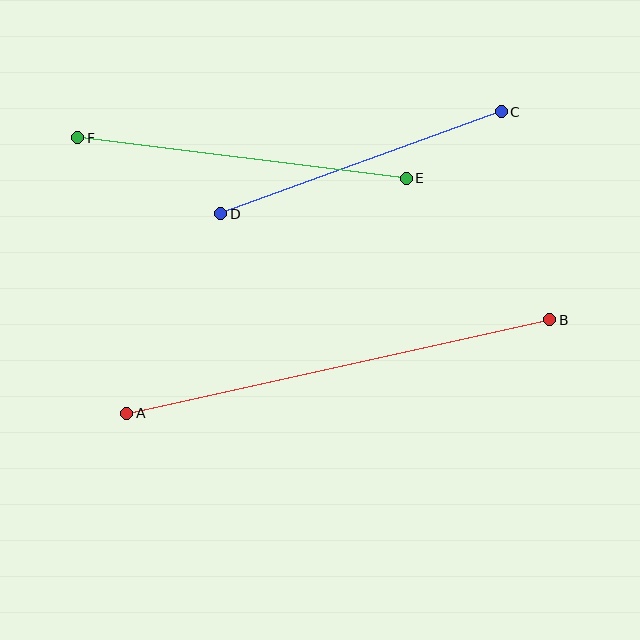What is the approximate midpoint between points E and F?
The midpoint is at approximately (242, 158) pixels.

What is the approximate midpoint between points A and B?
The midpoint is at approximately (338, 366) pixels.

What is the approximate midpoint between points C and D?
The midpoint is at approximately (361, 163) pixels.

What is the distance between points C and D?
The distance is approximately 299 pixels.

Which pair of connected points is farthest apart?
Points A and B are farthest apart.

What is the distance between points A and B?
The distance is approximately 434 pixels.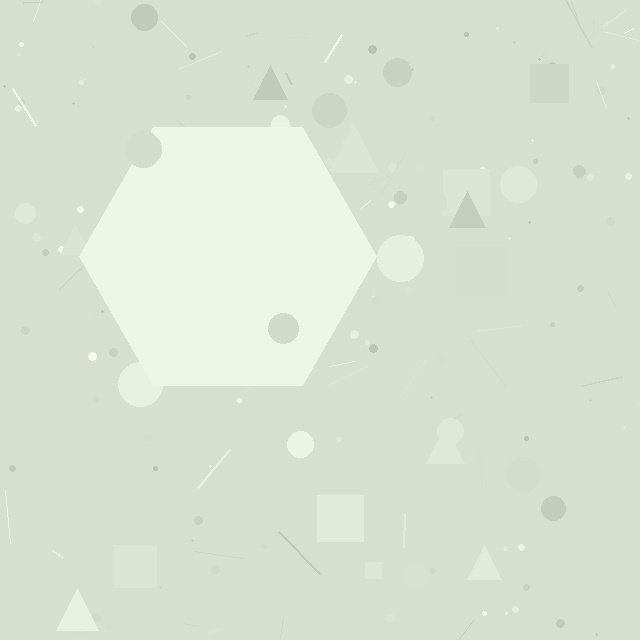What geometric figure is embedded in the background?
A hexagon is embedded in the background.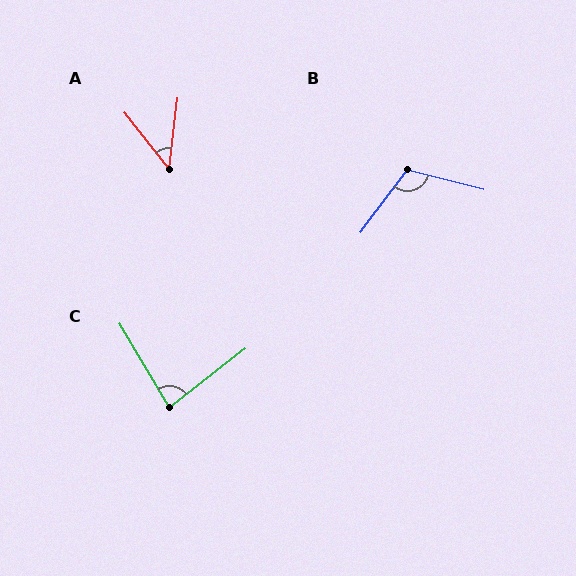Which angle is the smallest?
A, at approximately 45 degrees.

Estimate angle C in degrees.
Approximately 83 degrees.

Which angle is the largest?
B, at approximately 113 degrees.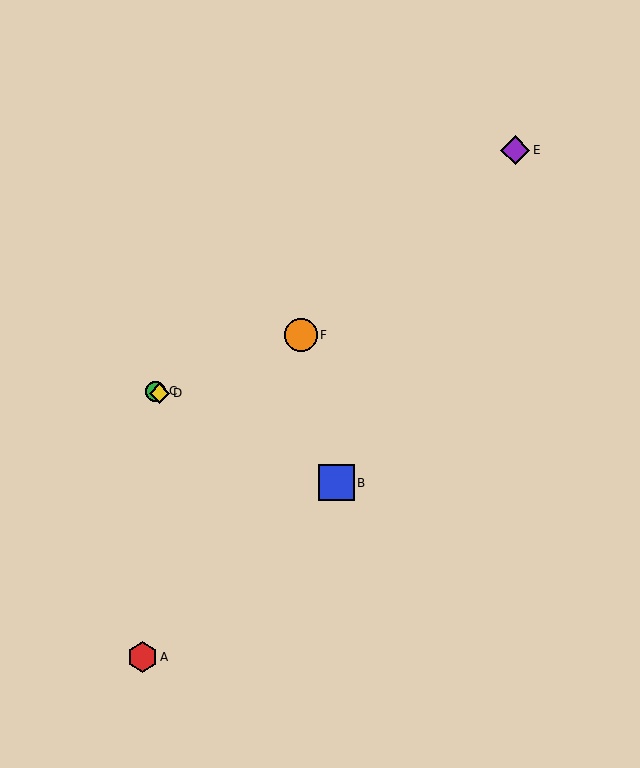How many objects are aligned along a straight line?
3 objects (B, C, D) are aligned along a straight line.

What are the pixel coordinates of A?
Object A is at (142, 657).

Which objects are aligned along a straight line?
Objects B, C, D are aligned along a straight line.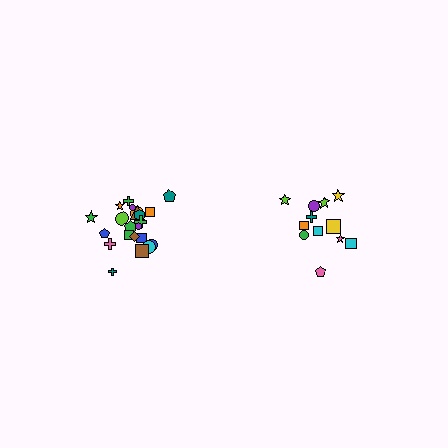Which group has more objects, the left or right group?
The left group.